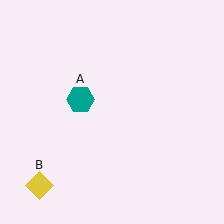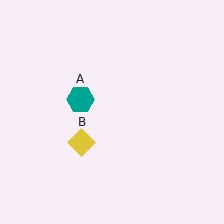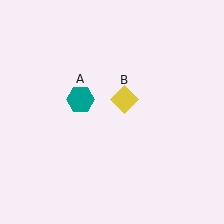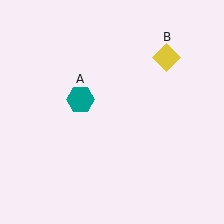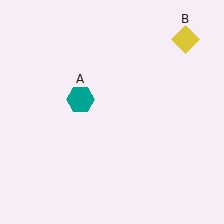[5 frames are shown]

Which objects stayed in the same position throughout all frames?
Teal hexagon (object A) remained stationary.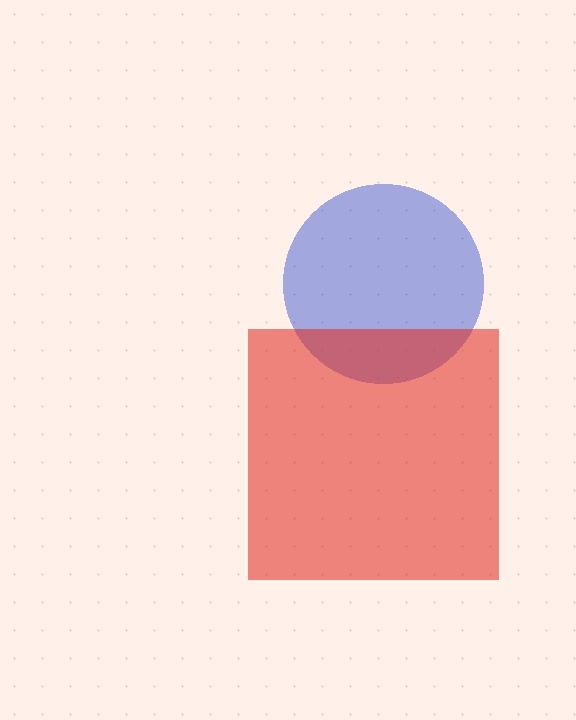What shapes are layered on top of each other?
The layered shapes are: a blue circle, a red square.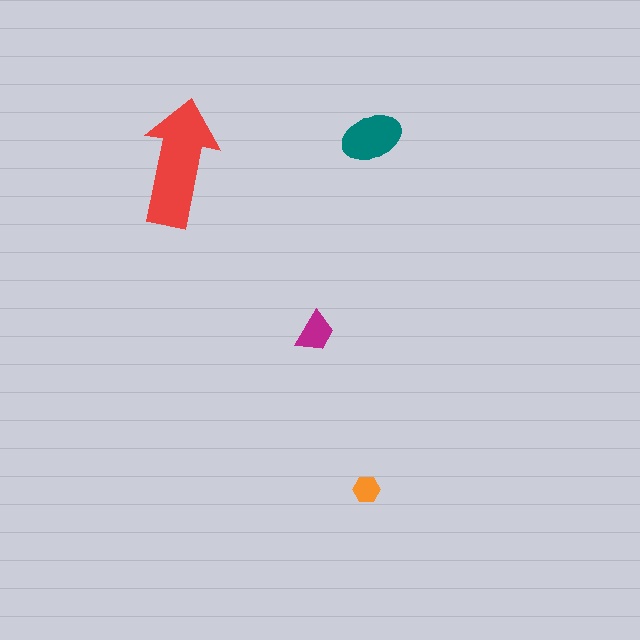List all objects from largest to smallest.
The red arrow, the teal ellipse, the magenta trapezoid, the orange hexagon.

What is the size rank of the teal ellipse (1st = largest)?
2nd.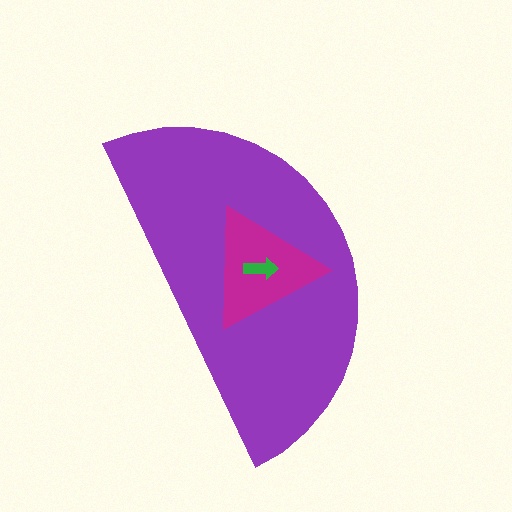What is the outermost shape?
The purple semicircle.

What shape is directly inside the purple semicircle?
The magenta triangle.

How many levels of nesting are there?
3.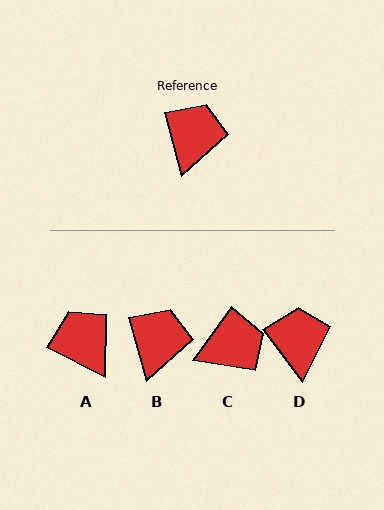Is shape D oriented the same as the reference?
No, it is off by about 22 degrees.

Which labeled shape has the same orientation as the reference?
B.